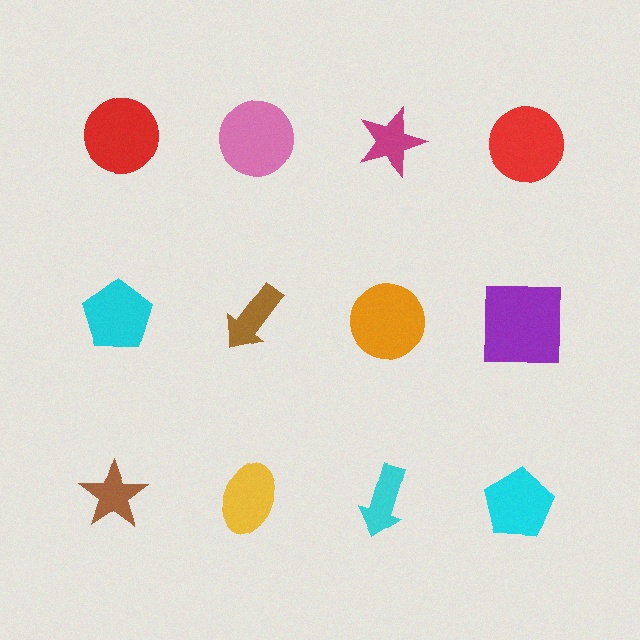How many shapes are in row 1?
4 shapes.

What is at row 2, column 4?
A purple square.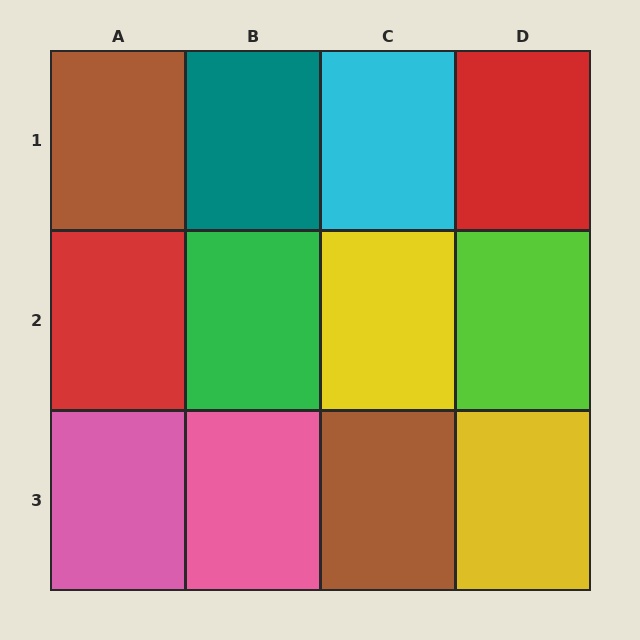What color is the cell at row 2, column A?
Red.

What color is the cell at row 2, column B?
Green.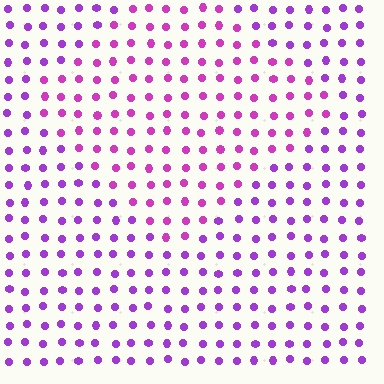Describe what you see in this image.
The image is filled with small purple elements in a uniform arrangement. A diamond-shaped region is visible where the elements are tinted to a slightly different hue, forming a subtle color boundary.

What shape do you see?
I see a diamond.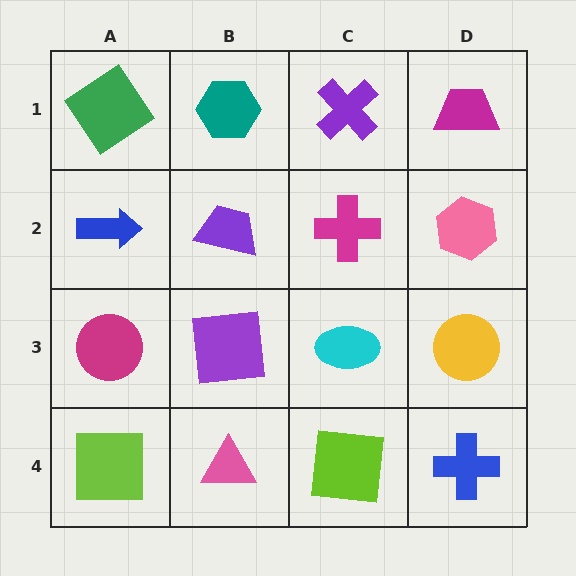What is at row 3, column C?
A cyan ellipse.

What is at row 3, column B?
A purple square.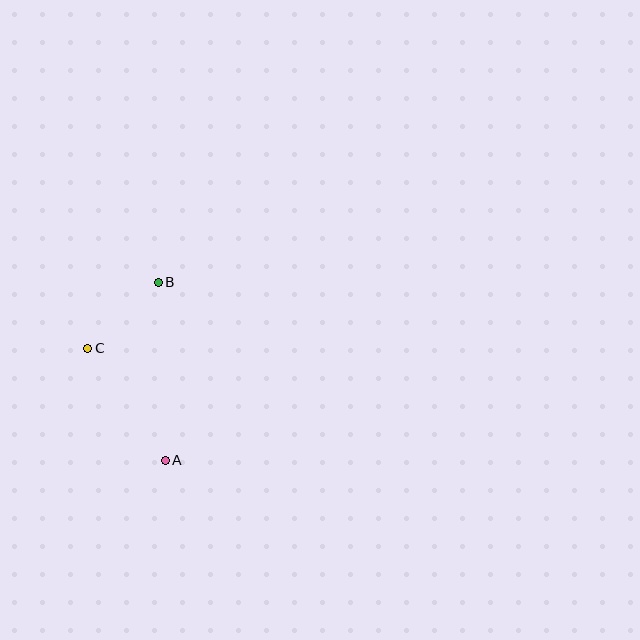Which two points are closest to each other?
Points B and C are closest to each other.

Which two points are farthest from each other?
Points A and B are farthest from each other.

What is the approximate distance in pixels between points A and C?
The distance between A and C is approximately 136 pixels.